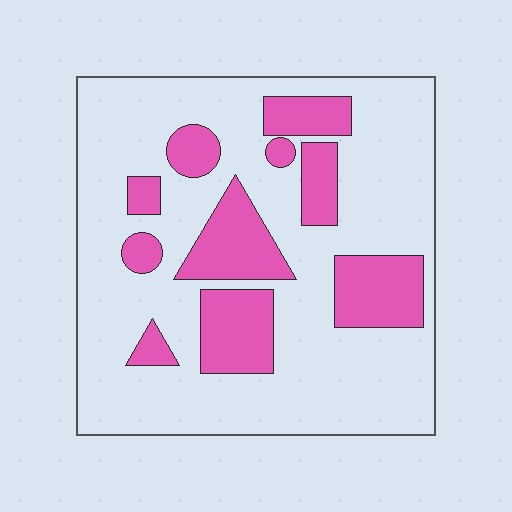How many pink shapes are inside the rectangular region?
10.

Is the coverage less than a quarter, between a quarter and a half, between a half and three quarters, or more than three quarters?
Between a quarter and a half.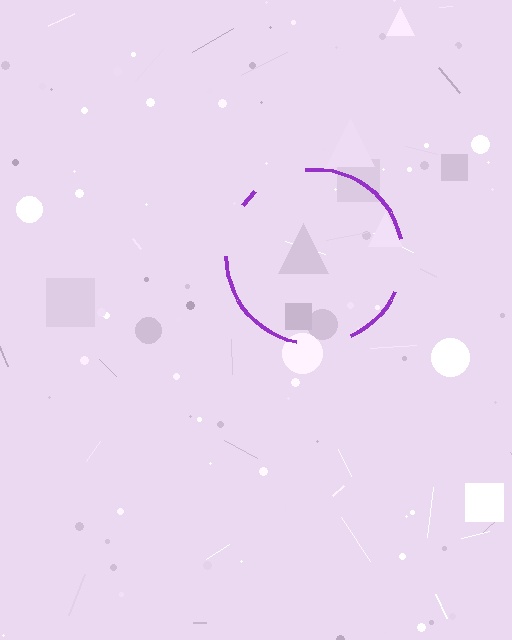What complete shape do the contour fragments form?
The contour fragments form a circle.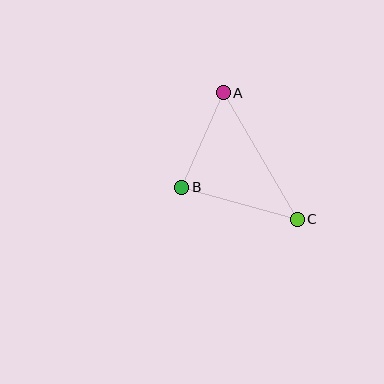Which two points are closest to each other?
Points A and B are closest to each other.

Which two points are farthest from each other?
Points A and C are farthest from each other.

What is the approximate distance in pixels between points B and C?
The distance between B and C is approximately 120 pixels.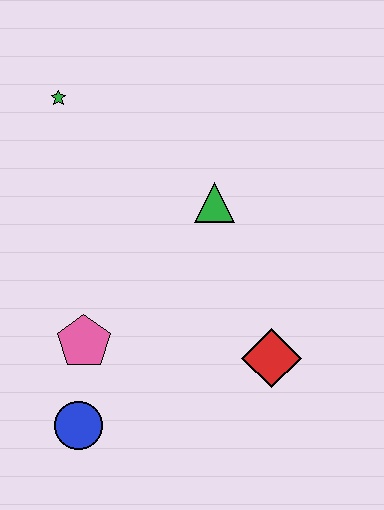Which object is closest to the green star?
The green triangle is closest to the green star.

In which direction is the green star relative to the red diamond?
The green star is above the red diamond.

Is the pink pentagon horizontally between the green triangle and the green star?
Yes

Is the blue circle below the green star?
Yes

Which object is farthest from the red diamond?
The green star is farthest from the red diamond.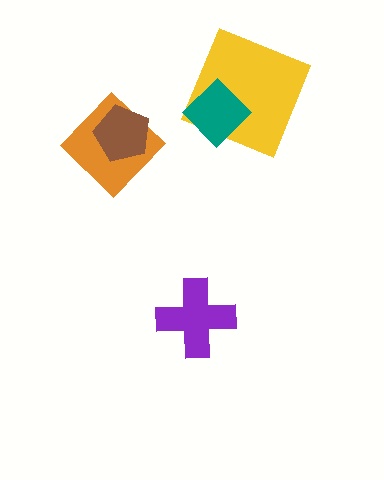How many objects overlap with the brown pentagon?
1 object overlaps with the brown pentagon.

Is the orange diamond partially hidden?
Yes, it is partially covered by another shape.